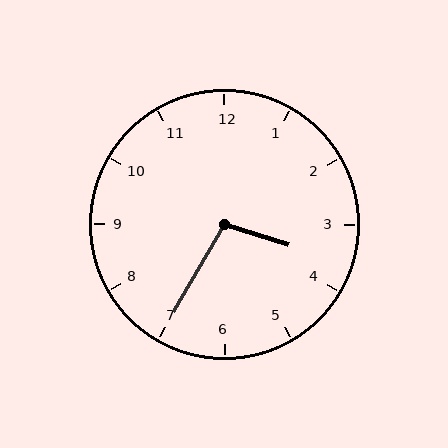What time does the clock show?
3:35.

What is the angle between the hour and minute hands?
Approximately 102 degrees.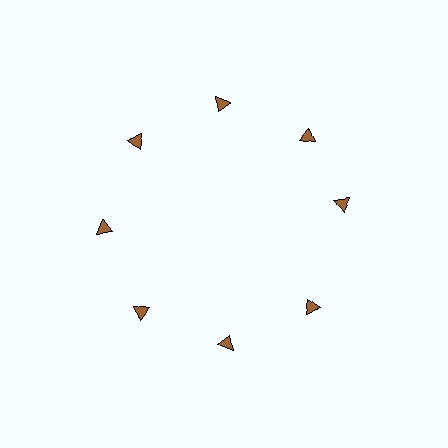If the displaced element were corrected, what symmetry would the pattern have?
It would have 8-fold rotational symmetry — the pattern would map onto itself every 45 degrees.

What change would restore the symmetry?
The symmetry would be restored by rotating it back into even spacing with its neighbors so that all 8 triangles sit at equal angles and equal distance from the center.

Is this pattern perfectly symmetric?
No. The 8 brown triangles are arranged in a ring, but one element near the 3 o'clock position is rotated out of alignment along the ring, breaking the 8-fold rotational symmetry.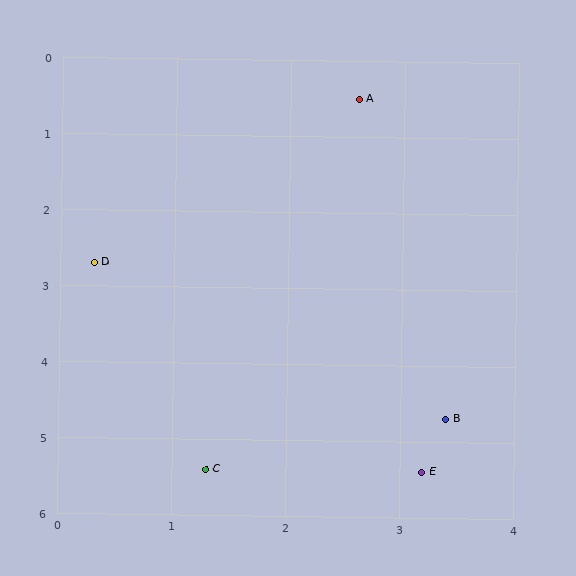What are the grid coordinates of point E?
Point E is at approximately (3.2, 5.4).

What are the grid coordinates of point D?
Point D is at approximately (0.3, 2.7).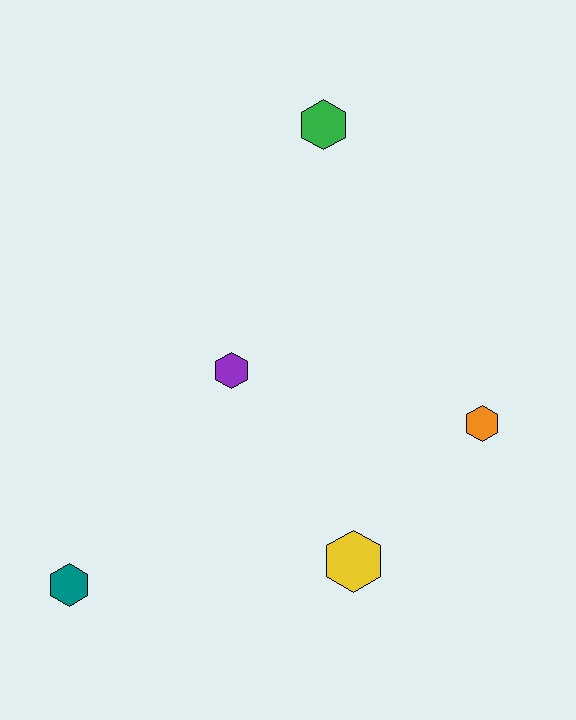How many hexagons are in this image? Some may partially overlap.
There are 5 hexagons.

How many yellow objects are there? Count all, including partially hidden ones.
There is 1 yellow object.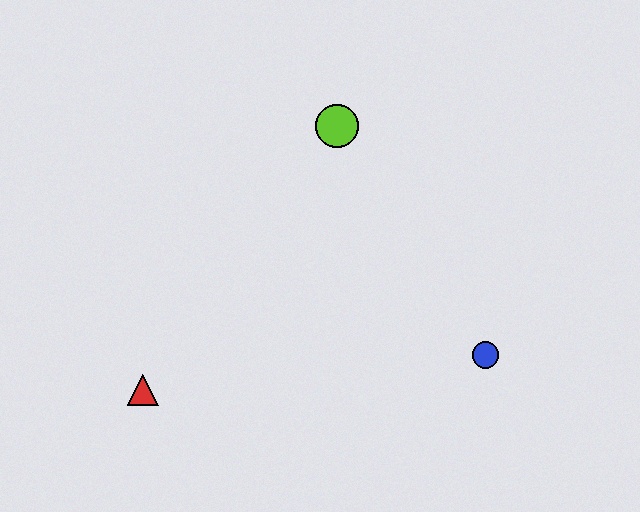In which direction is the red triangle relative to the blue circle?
The red triangle is to the left of the blue circle.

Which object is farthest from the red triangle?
The blue circle is farthest from the red triangle.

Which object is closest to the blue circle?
The lime circle is closest to the blue circle.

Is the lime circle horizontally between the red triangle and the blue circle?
Yes